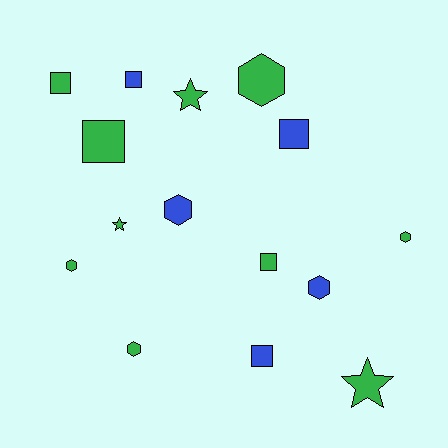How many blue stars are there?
There are no blue stars.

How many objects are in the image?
There are 15 objects.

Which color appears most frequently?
Green, with 10 objects.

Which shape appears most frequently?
Hexagon, with 6 objects.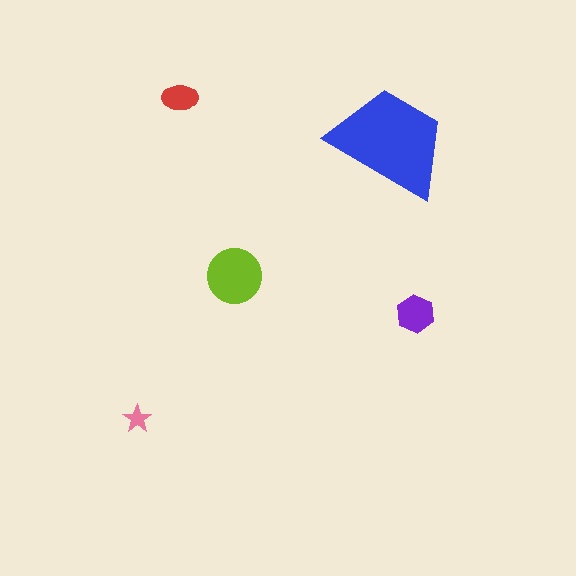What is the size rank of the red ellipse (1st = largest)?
4th.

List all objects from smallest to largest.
The pink star, the red ellipse, the purple hexagon, the lime circle, the blue trapezoid.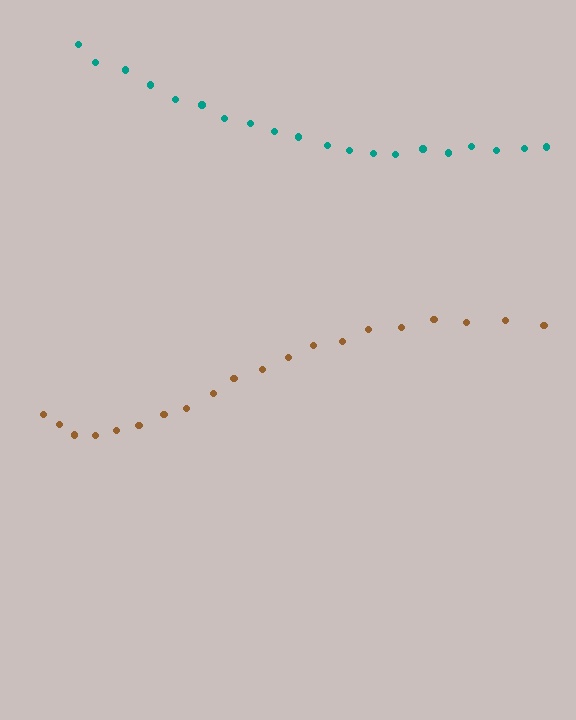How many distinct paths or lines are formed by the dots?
There are 2 distinct paths.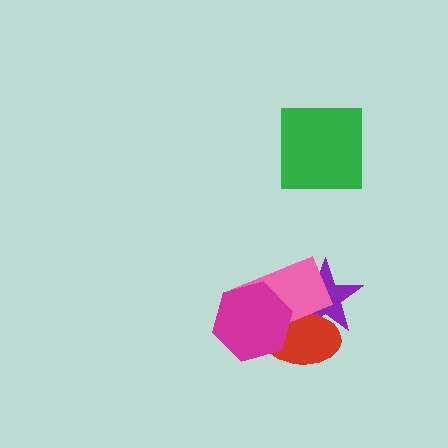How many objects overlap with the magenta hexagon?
2 objects overlap with the magenta hexagon.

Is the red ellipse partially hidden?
Yes, it is partially covered by another shape.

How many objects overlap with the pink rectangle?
3 objects overlap with the pink rectangle.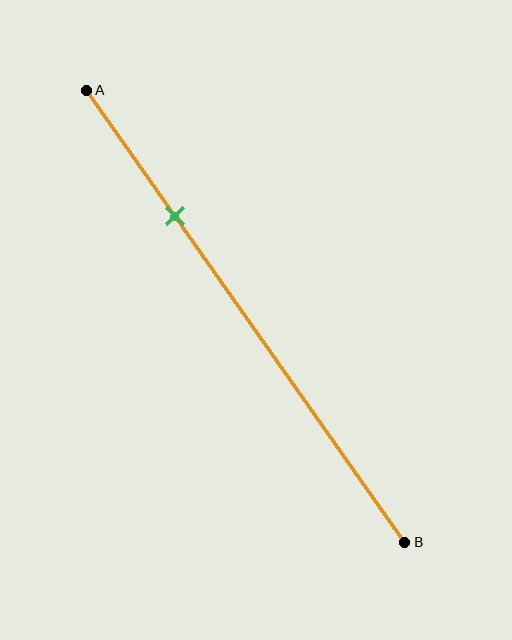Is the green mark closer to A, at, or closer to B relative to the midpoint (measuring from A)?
The green mark is closer to point A than the midpoint of segment AB.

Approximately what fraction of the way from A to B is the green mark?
The green mark is approximately 30% of the way from A to B.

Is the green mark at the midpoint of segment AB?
No, the mark is at about 30% from A, not at the 50% midpoint.